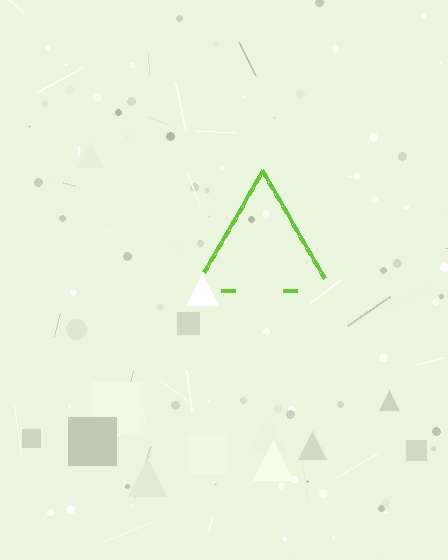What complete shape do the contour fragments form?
The contour fragments form a triangle.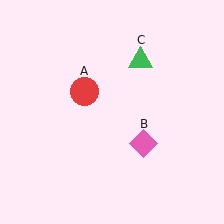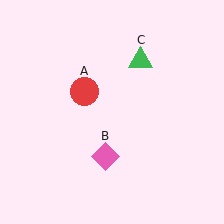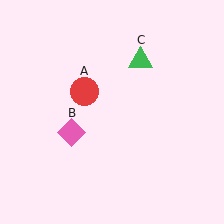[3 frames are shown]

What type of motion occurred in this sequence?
The pink diamond (object B) rotated clockwise around the center of the scene.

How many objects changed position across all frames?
1 object changed position: pink diamond (object B).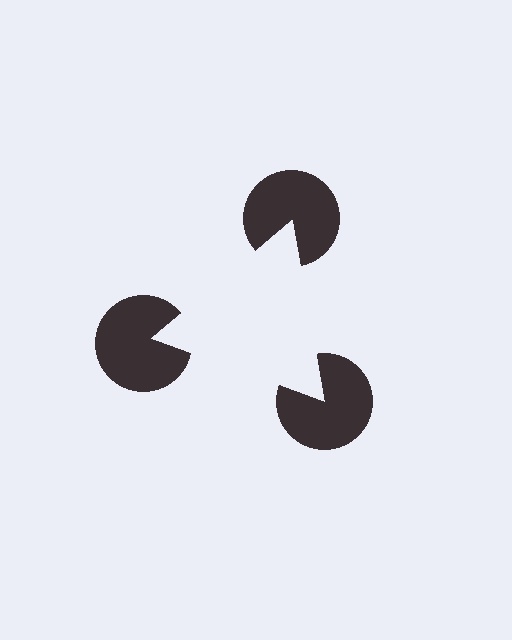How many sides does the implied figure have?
3 sides.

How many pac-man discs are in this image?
There are 3 — one at each vertex of the illusory triangle.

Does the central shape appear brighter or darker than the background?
It typically appears slightly brighter than the background, even though no actual brightness change is drawn.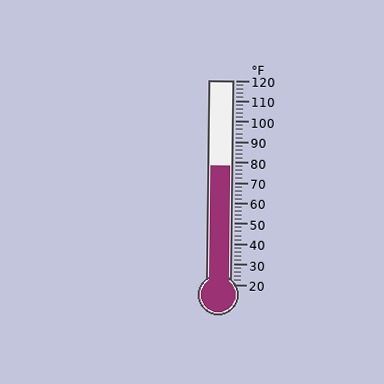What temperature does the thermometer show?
The thermometer shows approximately 78°F.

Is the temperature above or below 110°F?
The temperature is below 110°F.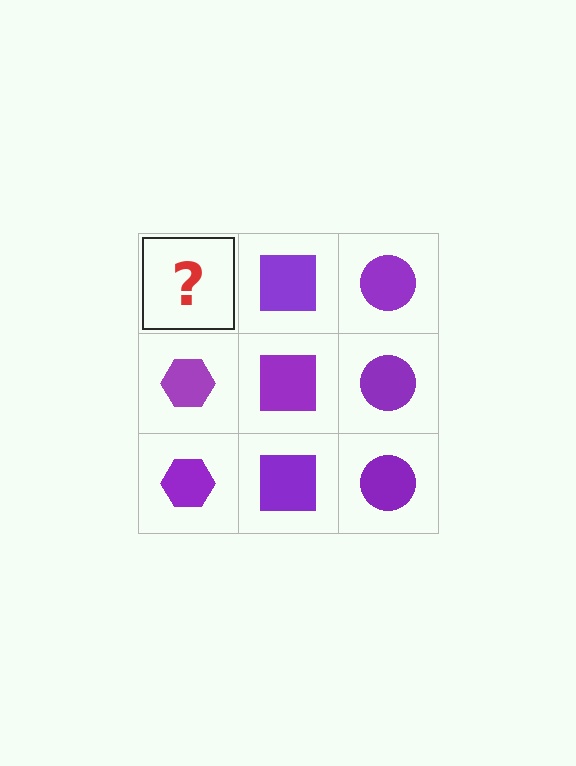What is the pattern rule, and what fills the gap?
The rule is that each column has a consistent shape. The gap should be filled with a purple hexagon.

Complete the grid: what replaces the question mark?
The question mark should be replaced with a purple hexagon.